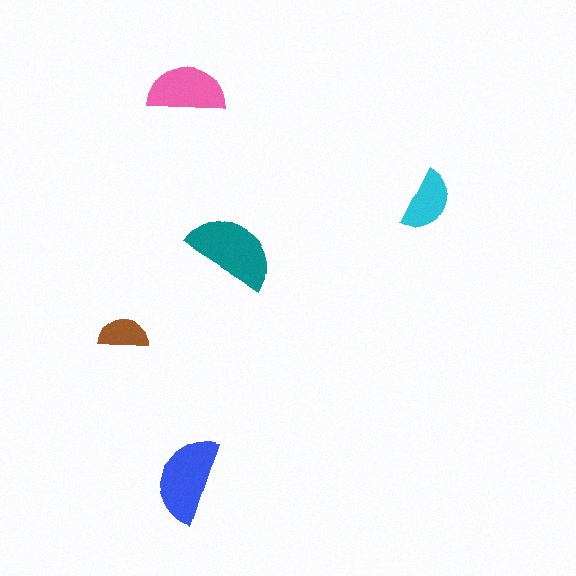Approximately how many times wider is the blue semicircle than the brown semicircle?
About 1.5 times wider.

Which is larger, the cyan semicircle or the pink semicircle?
The pink one.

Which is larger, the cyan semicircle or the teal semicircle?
The teal one.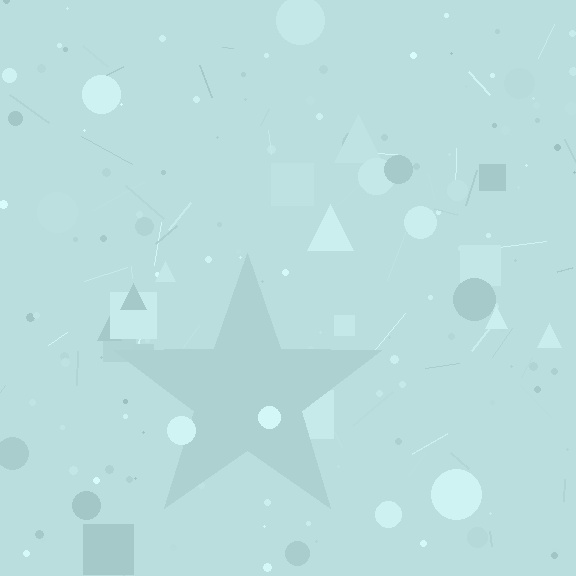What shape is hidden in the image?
A star is hidden in the image.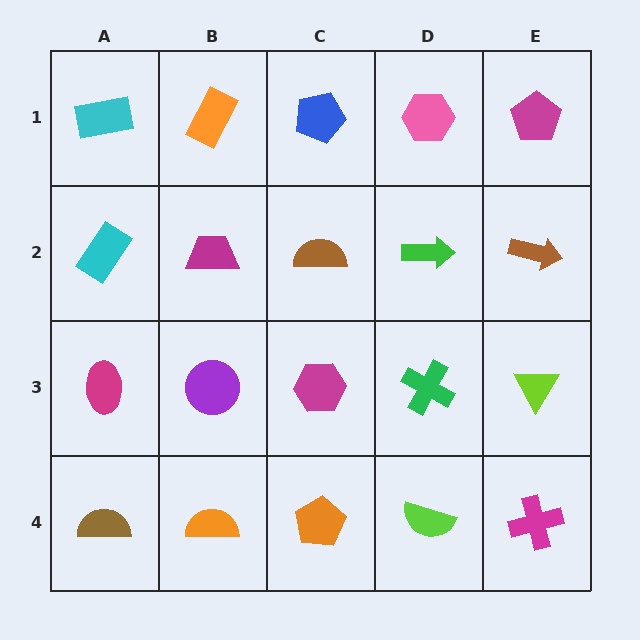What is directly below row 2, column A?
A magenta ellipse.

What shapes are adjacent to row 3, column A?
A cyan rectangle (row 2, column A), a brown semicircle (row 4, column A), a purple circle (row 3, column B).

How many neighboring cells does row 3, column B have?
4.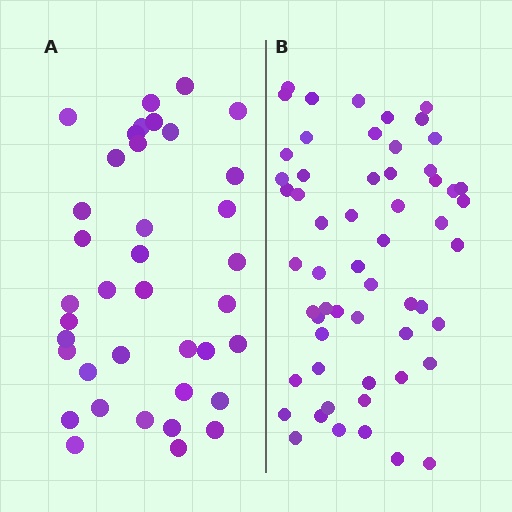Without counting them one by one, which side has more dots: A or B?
Region B (the right region) has more dots.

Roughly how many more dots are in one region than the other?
Region B has approximately 20 more dots than region A.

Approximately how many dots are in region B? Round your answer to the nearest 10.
About 60 dots. (The exact count is 57, which rounds to 60.)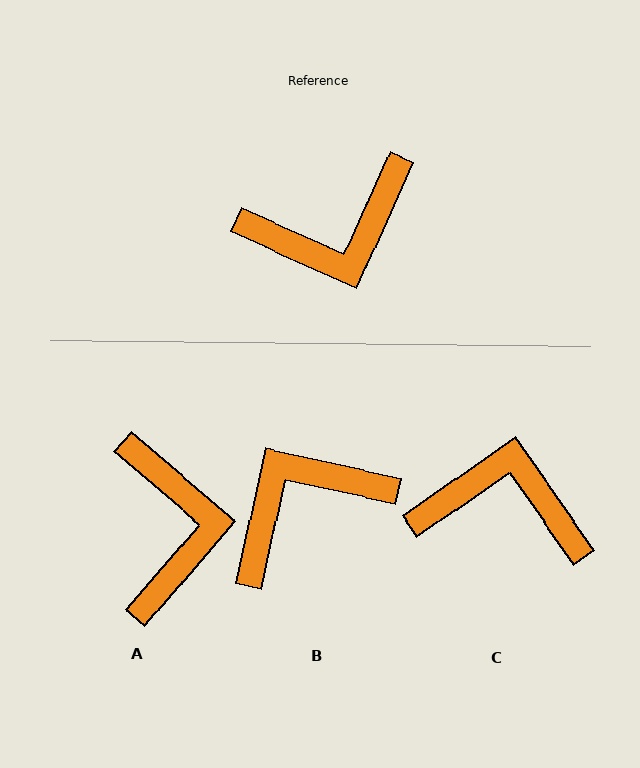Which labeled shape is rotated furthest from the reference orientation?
B, about 168 degrees away.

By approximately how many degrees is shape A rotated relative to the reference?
Approximately 73 degrees counter-clockwise.